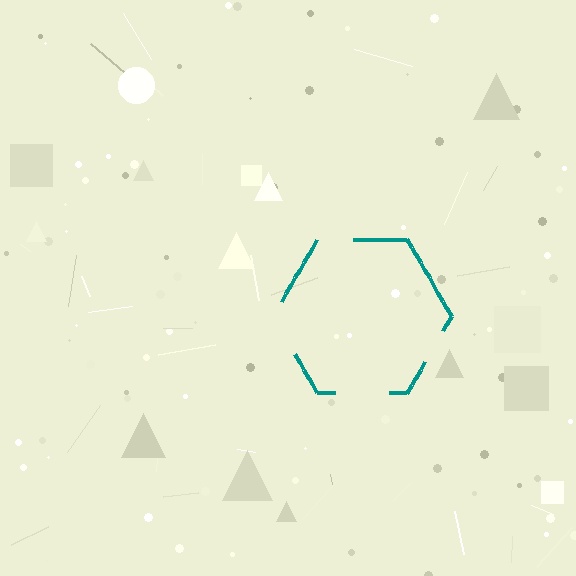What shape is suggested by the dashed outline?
The dashed outline suggests a hexagon.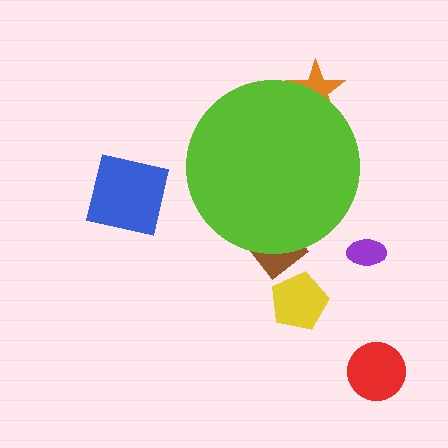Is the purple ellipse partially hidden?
No, the purple ellipse is fully visible.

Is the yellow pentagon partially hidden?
No, the yellow pentagon is fully visible.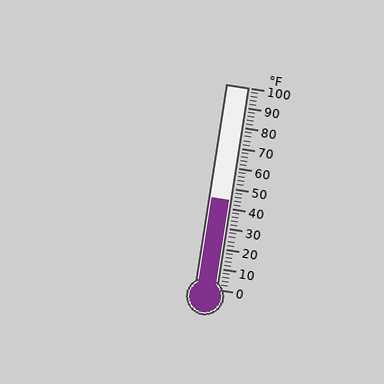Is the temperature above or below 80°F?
The temperature is below 80°F.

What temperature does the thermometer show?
The thermometer shows approximately 44°F.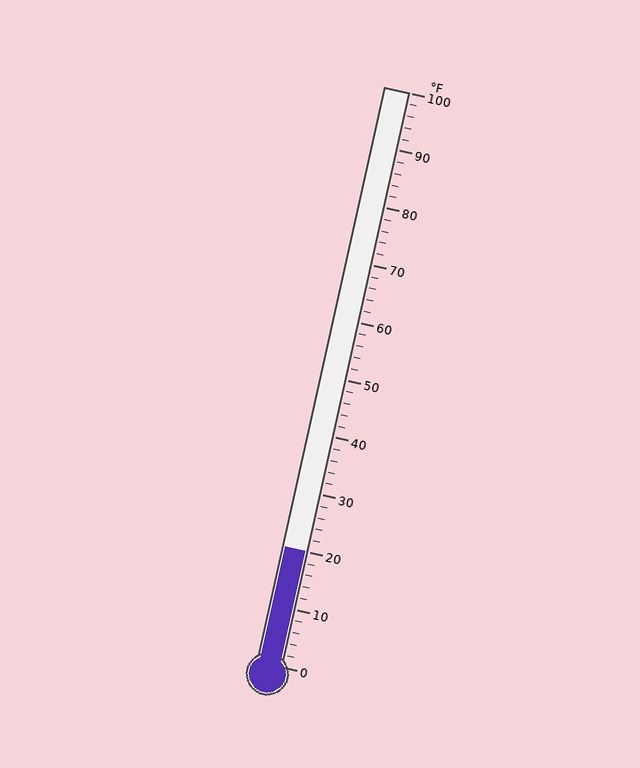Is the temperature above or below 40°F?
The temperature is below 40°F.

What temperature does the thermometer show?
The thermometer shows approximately 20°F.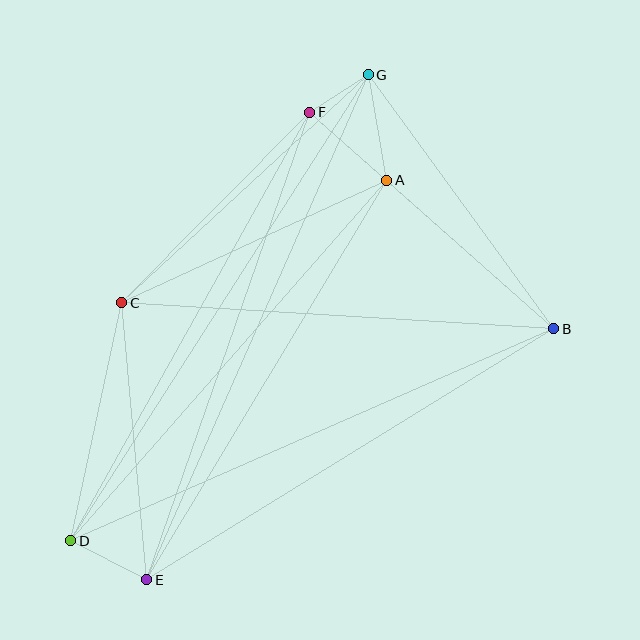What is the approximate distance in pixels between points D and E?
The distance between D and E is approximately 86 pixels.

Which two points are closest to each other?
Points F and G are closest to each other.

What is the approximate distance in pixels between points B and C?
The distance between B and C is approximately 433 pixels.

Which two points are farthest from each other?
Points D and G are farthest from each other.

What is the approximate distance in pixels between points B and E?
The distance between B and E is approximately 478 pixels.